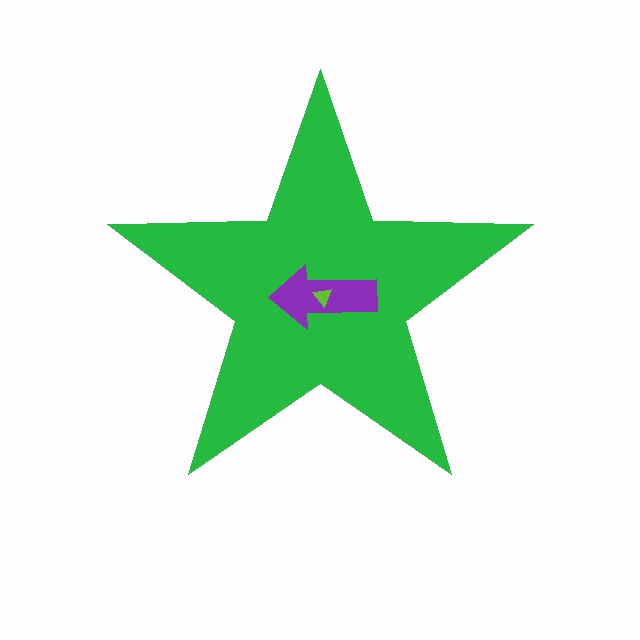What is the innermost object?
The lime triangle.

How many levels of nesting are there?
3.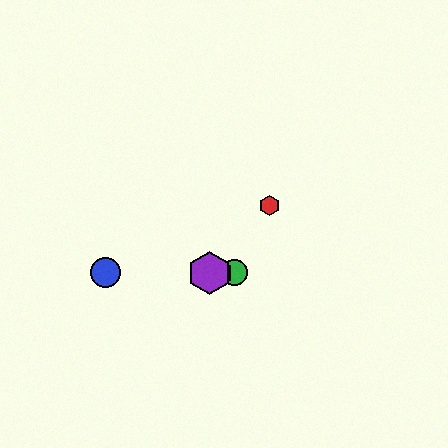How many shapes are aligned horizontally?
4 shapes (the blue circle, the green circle, the yellow hexagon, the purple hexagon) are aligned horizontally.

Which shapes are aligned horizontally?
The blue circle, the green circle, the yellow hexagon, the purple hexagon are aligned horizontally.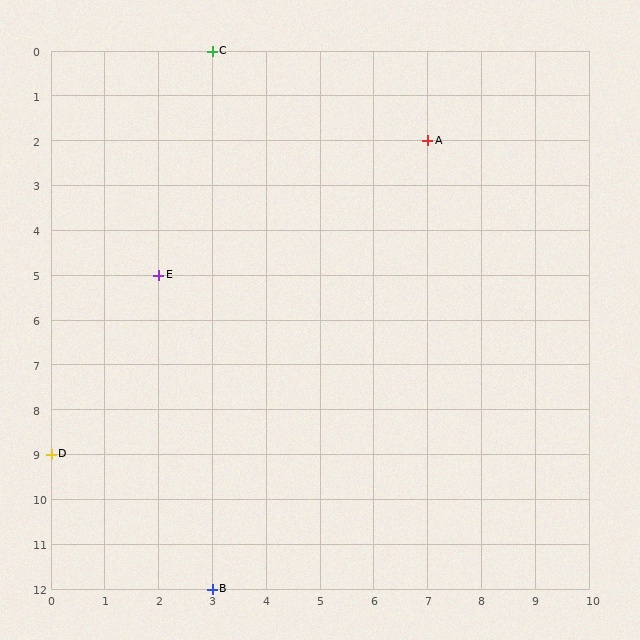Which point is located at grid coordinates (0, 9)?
Point D is at (0, 9).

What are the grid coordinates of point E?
Point E is at grid coordinates (2, 5).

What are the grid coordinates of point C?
Point C is at grid coordinates (3, 0).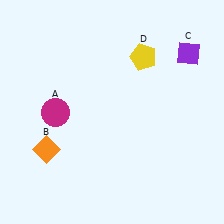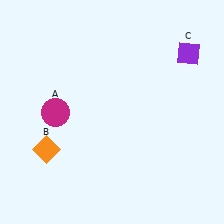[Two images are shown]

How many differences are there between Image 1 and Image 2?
There is 1 difference between the two images.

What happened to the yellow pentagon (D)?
The yellow pentagon (D) was removed in Image 2. It was in the top-right area of Image 1.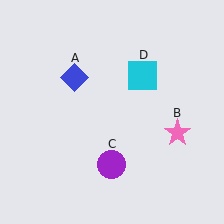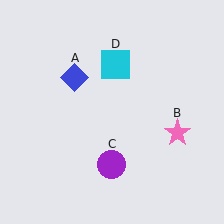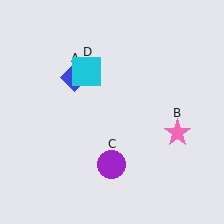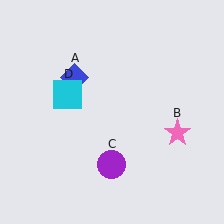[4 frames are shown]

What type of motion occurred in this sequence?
The cyan square (object D) rotated counterclockwise around the center of the scene.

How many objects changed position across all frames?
1 object changed position: cyan square (object D).